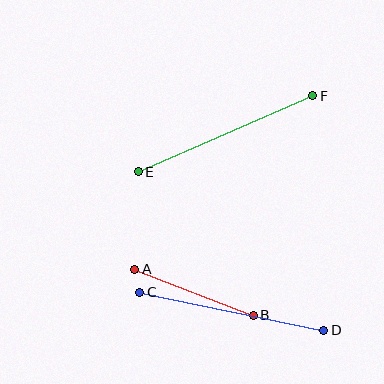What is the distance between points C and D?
The distance is approximately 188 pixels.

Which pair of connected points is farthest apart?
Points E and F are farthest apart.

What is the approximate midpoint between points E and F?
The midpoint is at approximately (226, 134) pixels.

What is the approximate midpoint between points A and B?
The midpoint is at approximately (194, 292) pixels.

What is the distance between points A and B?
The distance is approximately 127 pixels.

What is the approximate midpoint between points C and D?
The midpoint is at approximately (232, 311) pixels.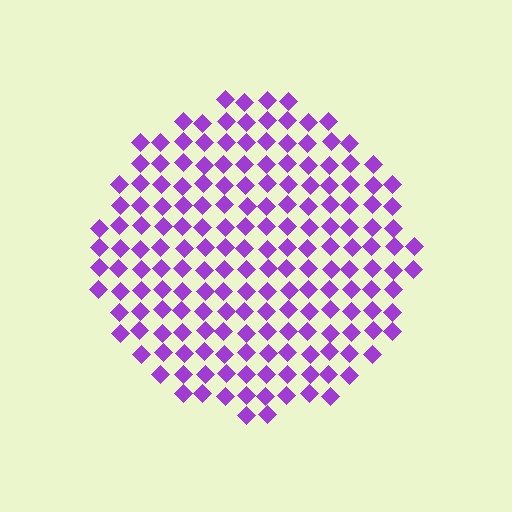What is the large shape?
The large shape is a circle.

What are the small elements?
The small elements are diamonds.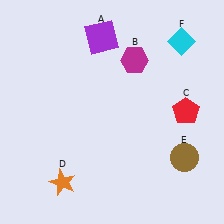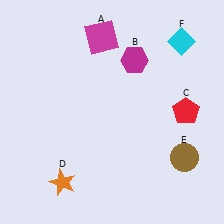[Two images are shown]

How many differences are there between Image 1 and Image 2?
There is 1 difference between the two images.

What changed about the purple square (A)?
In Image 1, A is purple. In Image 2, it changed to magenta.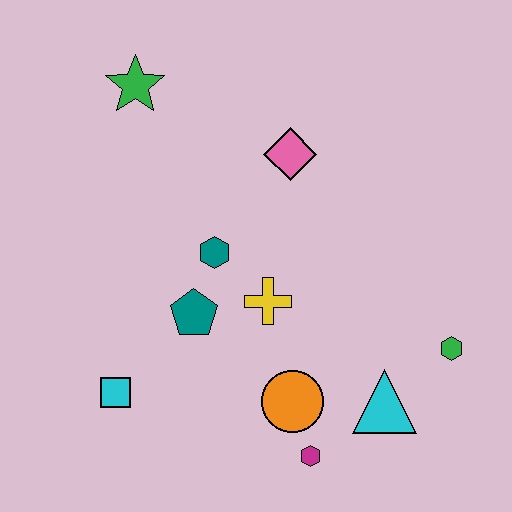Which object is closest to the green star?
The pink diamond is closest to the green star.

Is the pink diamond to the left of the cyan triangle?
Yes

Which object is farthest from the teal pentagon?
The green hexagon is farthest from the teal pentagon.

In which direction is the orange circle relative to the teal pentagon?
The orange circle is to the right of the teal pentagon.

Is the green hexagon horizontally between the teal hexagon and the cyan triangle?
No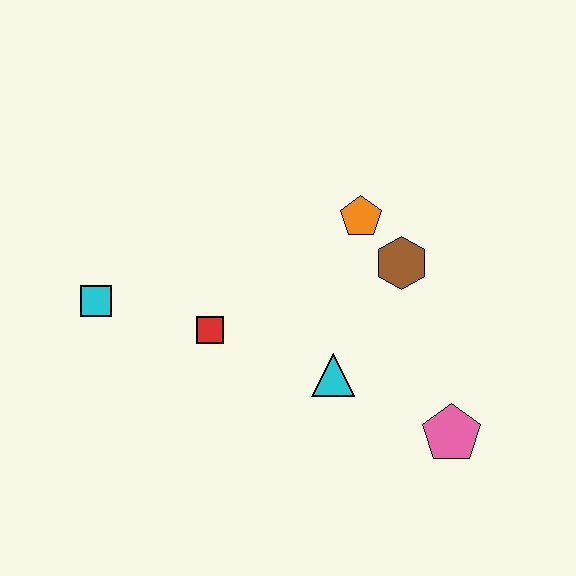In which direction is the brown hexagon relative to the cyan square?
The brown hexagon is to the right of the cyan square.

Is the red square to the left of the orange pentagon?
Yes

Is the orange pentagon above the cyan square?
Yes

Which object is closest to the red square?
The cyan square is closest to the red square.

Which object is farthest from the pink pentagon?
The cyan square is farthest from the pink pentagon.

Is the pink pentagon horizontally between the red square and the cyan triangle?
No